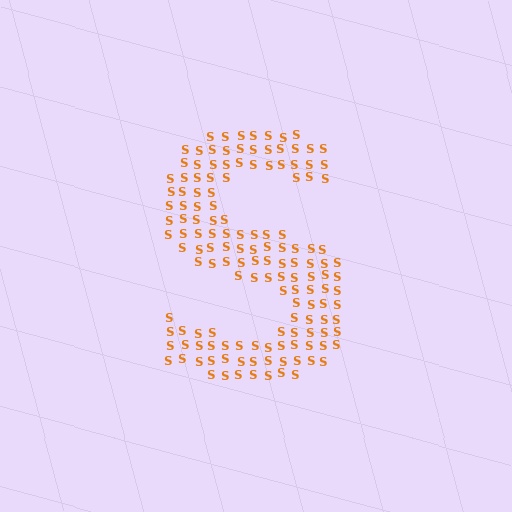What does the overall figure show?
The overall figure shows the letter S.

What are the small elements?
The small elements are letter S's.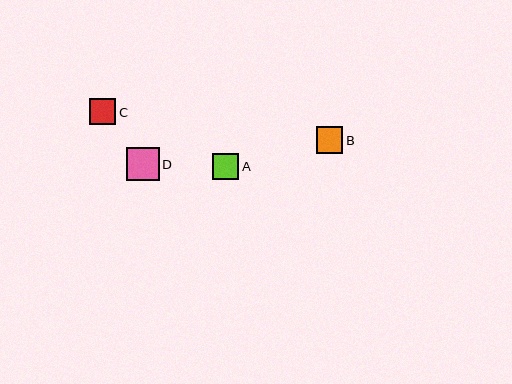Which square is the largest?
Square D is the largest with a size of approximately 33 pixels.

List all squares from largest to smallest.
From largest to smallest: D, B, A, C.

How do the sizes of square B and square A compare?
Square B and square A are approximately the same size.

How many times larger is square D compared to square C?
Square D is approximately 1.3 times the size of square C.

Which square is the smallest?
Square C is the smallest with a size of approximately 26 pixels.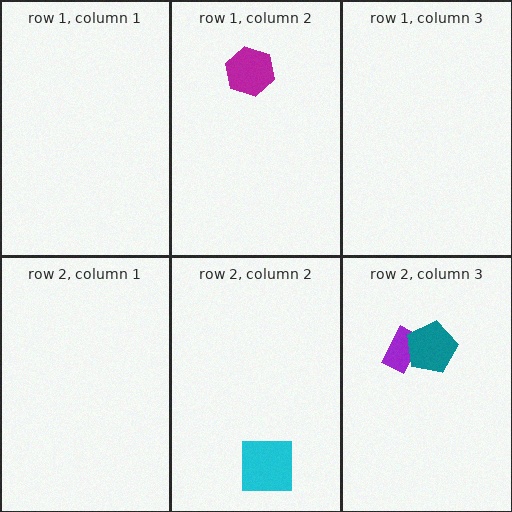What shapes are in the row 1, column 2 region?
The magenta hexagon.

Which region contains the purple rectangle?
The row 2, column 3 region.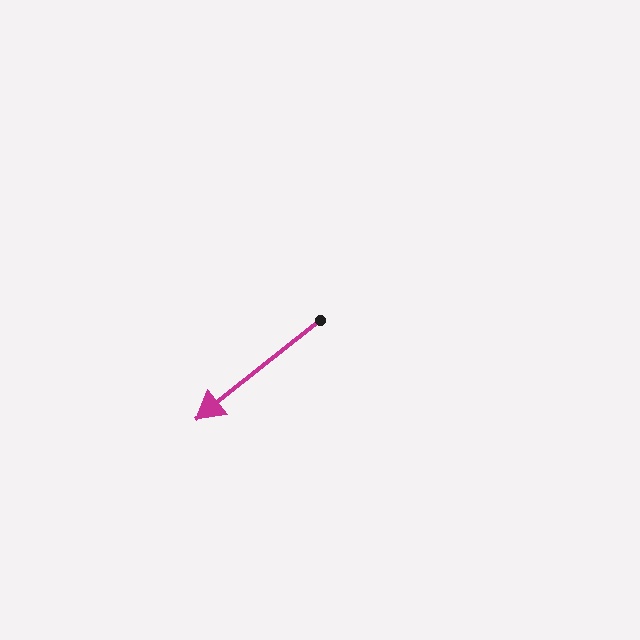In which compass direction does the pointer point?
Southwest.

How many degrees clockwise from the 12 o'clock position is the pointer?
Approximately 231 degrees.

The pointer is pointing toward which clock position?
Roughly 8 o'clock.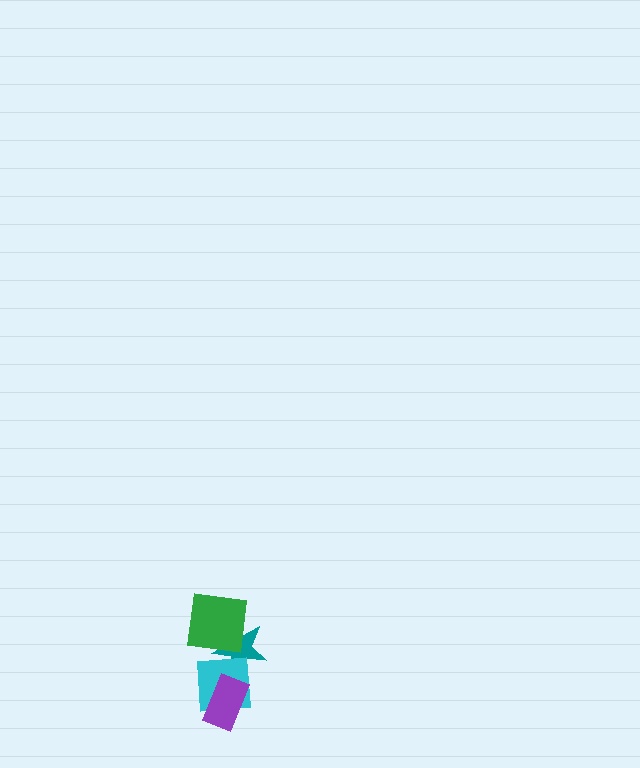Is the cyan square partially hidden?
Yes, it is partially covered by another shape.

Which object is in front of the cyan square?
The purple rectangle is in front of the cyan square.